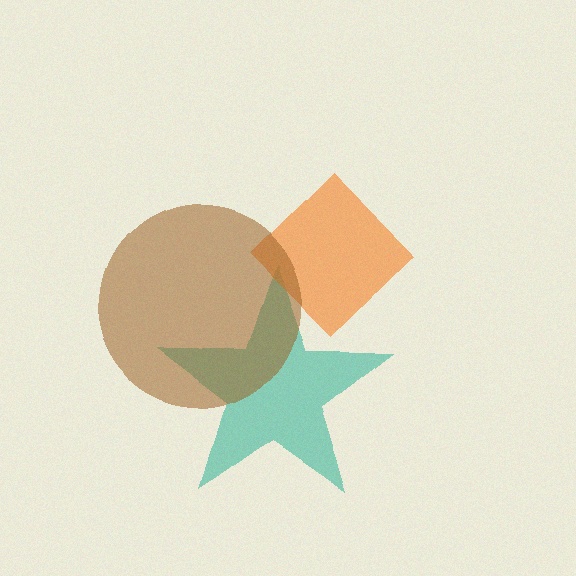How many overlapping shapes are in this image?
There are 3 overlapping shapes in the image.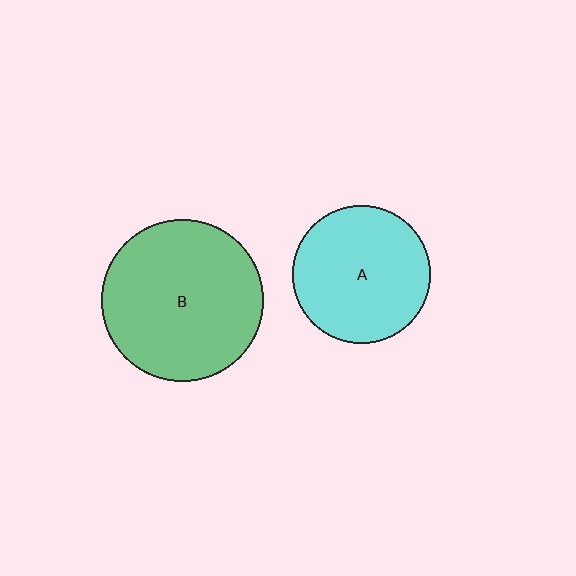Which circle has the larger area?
Circle B (green).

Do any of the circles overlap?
No, none of the circles overlap.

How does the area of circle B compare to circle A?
Approximately 1.4 times.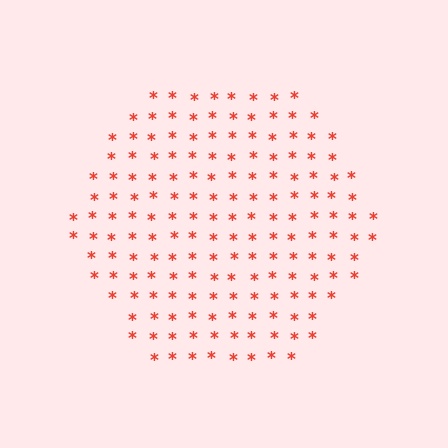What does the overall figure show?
The overall figure shows a hexagon.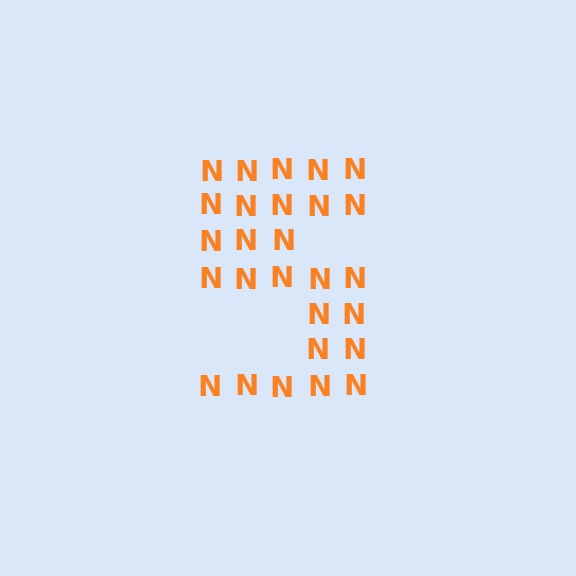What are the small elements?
The small elements are letter N's.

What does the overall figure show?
The overall figure shows the digit 5.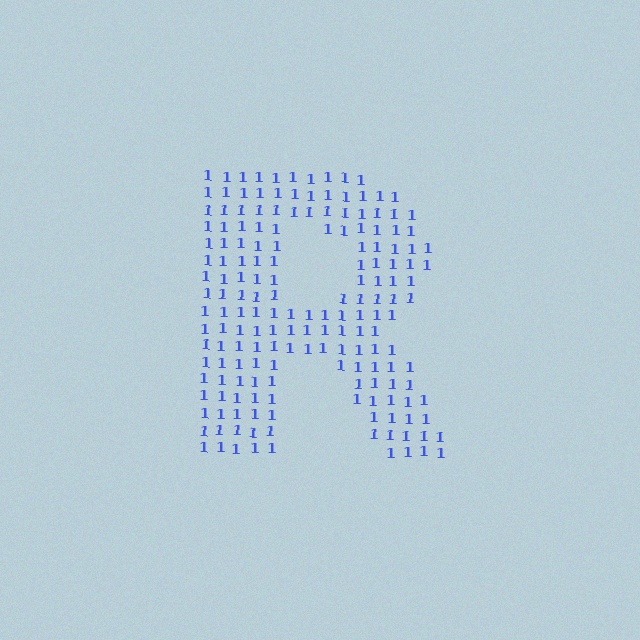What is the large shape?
The large shape is the letter R.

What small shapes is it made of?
It is made of small digit 1's.